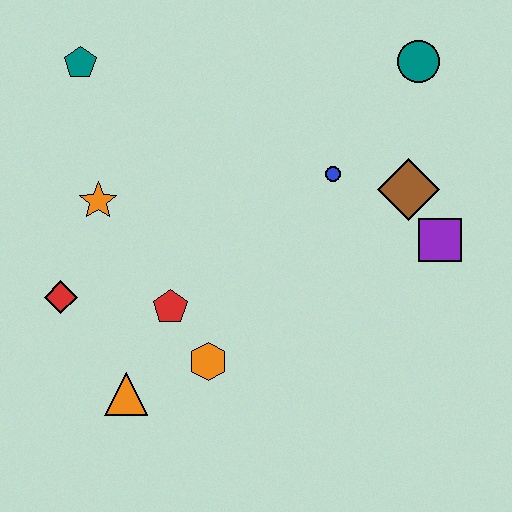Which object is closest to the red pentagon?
The orange hexagon is closest to the red pentagon.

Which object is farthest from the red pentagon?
The teal circle is farthest from the red pentagon.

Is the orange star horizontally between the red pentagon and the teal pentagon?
Yes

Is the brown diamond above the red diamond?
Yes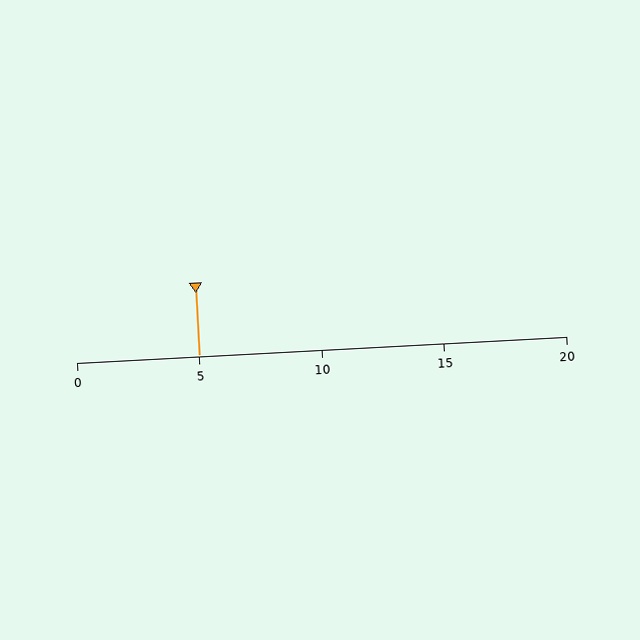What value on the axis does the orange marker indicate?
The marker indicates approximately 5.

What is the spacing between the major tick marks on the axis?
The major ticks are spaced 5 apart.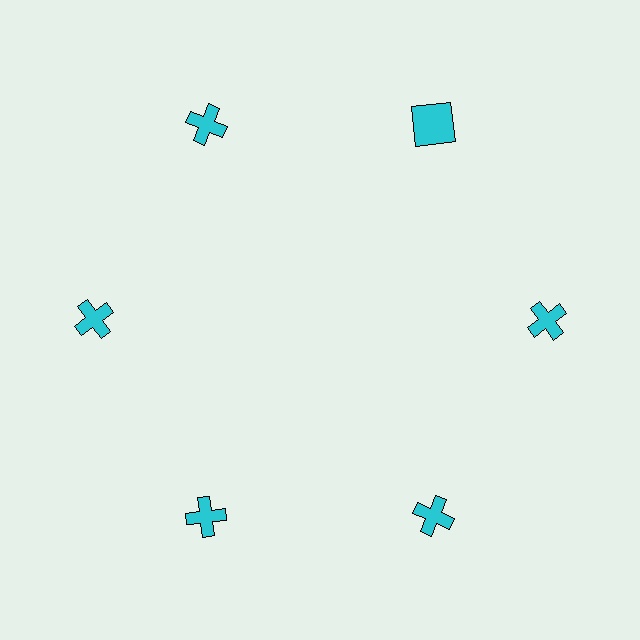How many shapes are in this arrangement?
There are 6 shapes arranged in a ring pattern.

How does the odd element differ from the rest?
It has a different shape: square instead of cross.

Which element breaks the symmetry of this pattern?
The cyan square at roughly the 1 o'clock position breaks the symmetry. All other shapes are cyan crosses.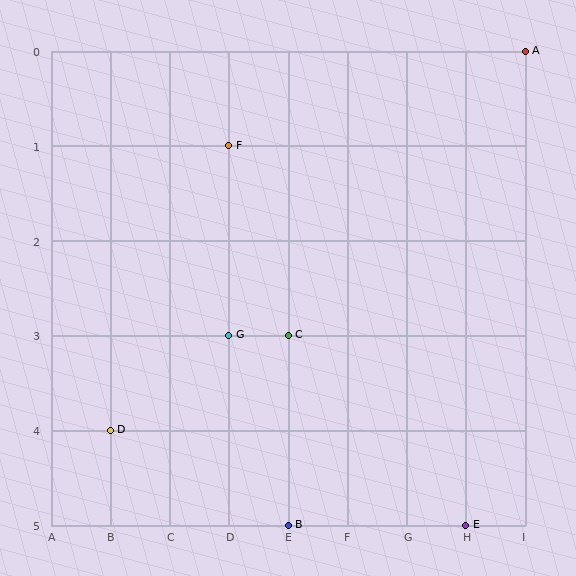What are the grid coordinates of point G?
Point G is at grid coordinates (D, 3).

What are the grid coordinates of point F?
Point F is at grid coordinates (D, 1).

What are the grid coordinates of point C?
Point C is at grid coordinates (E, 3).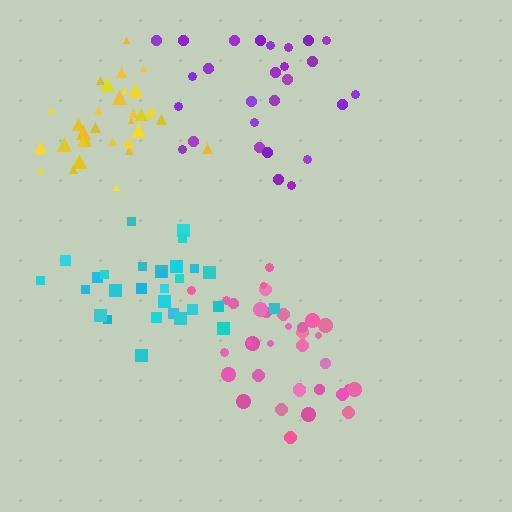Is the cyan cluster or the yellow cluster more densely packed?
Cyan.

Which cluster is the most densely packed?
Cyan.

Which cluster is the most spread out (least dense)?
Purple.